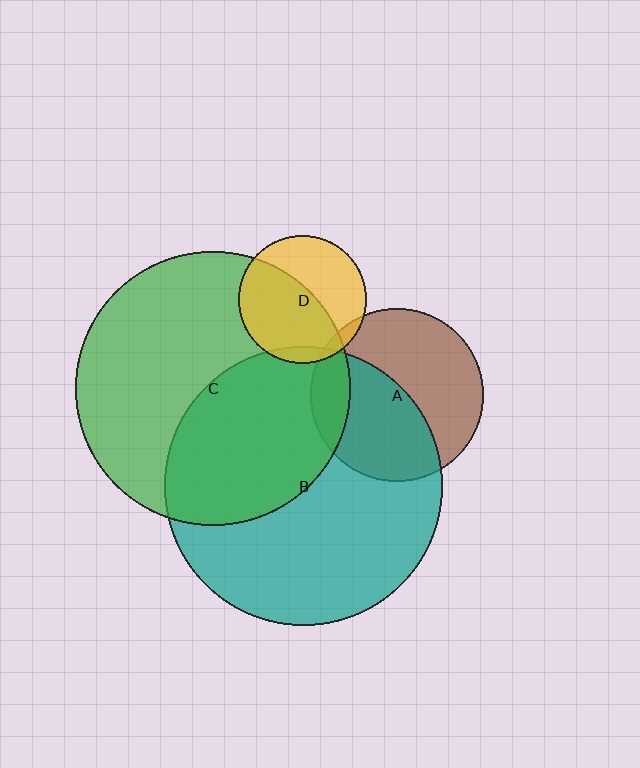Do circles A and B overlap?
Yes.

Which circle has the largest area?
Circle B (teal).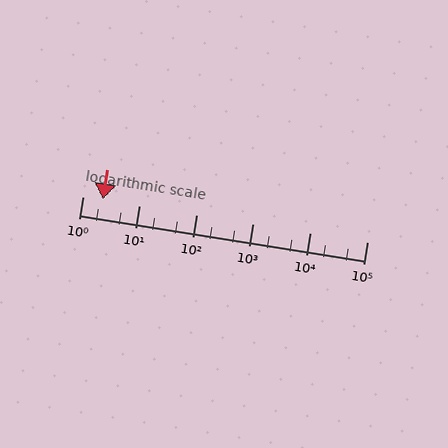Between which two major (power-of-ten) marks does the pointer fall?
The pointer is between 1 and 10.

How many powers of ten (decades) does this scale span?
The scale spans 5 decades, from 1 to 100000.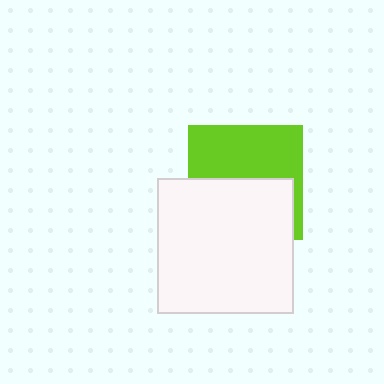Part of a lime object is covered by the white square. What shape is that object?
It is a square.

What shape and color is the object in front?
The object in front is a white square.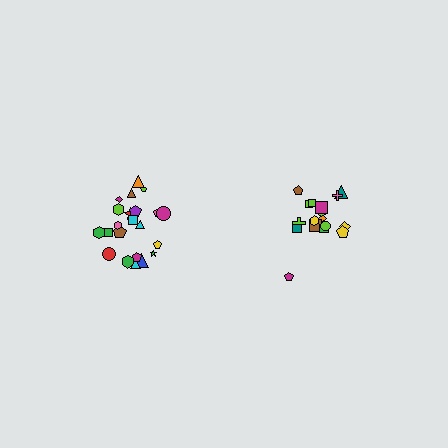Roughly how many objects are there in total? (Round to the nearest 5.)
Roughly 40 objects in total.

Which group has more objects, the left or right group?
The left group.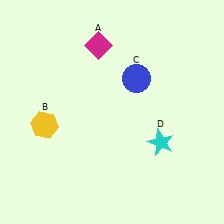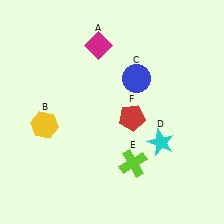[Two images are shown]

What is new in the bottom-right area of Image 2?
A red pentagon (F) was added in the bottom-right area of Image 2.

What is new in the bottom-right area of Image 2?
A lime cross (E) was added in the bottom-right area of Image 2.